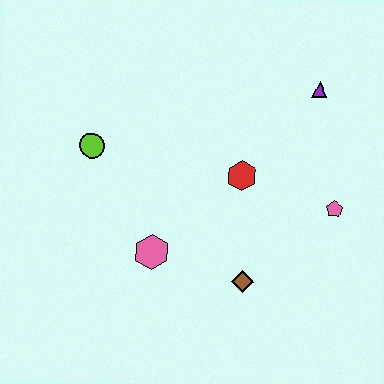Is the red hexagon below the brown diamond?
No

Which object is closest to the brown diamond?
The pink hexagon is closest to the brown diamond.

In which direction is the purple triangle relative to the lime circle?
The purple triangle is to the right of the lime circle.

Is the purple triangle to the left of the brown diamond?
No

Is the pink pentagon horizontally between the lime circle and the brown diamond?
No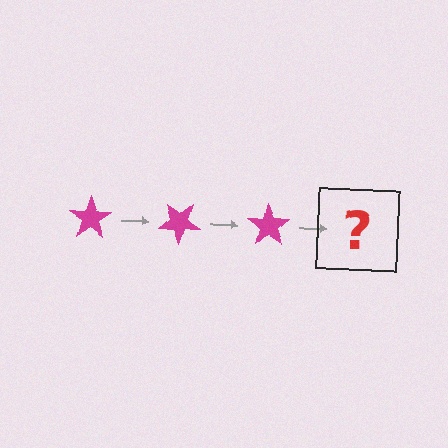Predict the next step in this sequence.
The next step is a magenta star rotated 105 degrees.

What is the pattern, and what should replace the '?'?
The pattern is that the star rotates 35 degrees each step. The '?' should be a magenta star rotated 105 degrees.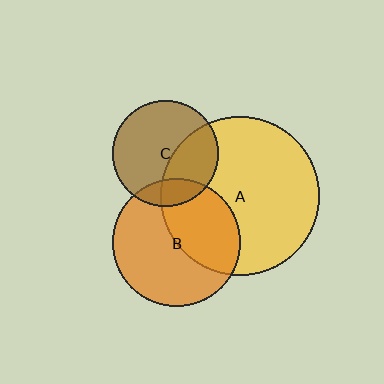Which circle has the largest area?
Circle A (yellow).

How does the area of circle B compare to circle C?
Approximately 1.5 times.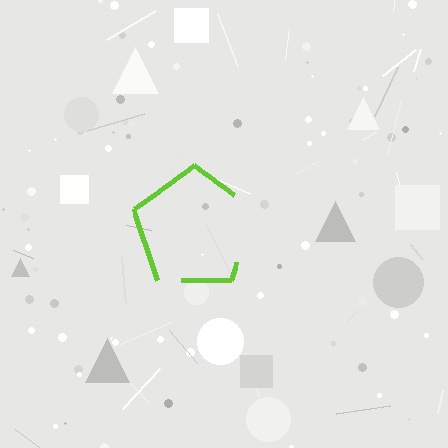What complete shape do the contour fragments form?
The contour fragments form a pentagon.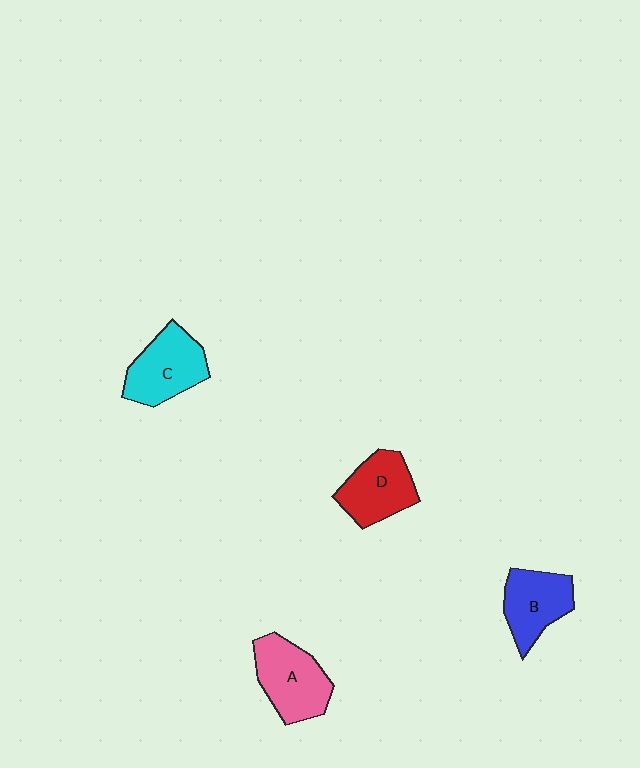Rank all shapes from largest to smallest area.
From largest to smallest: A (pink), C (cyan), D (red), B (blue).